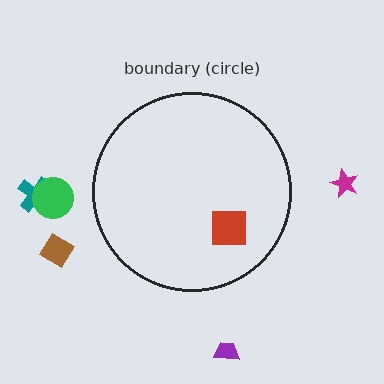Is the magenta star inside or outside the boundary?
Outside.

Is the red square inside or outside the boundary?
Inside.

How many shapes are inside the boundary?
1 inside, 5 outside.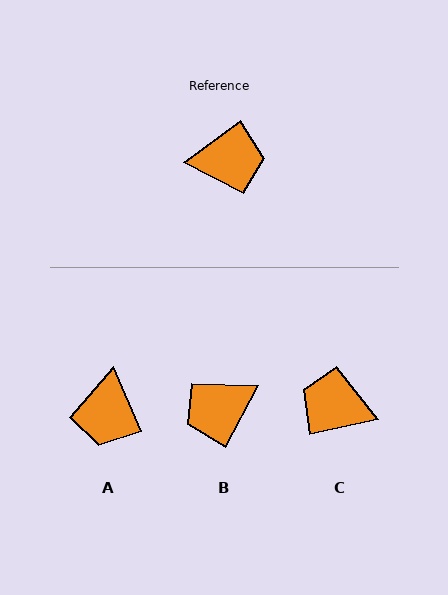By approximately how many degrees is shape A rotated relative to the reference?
Approximately 103 degrees clockwise.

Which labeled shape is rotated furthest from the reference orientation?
C, about 155 degrees away.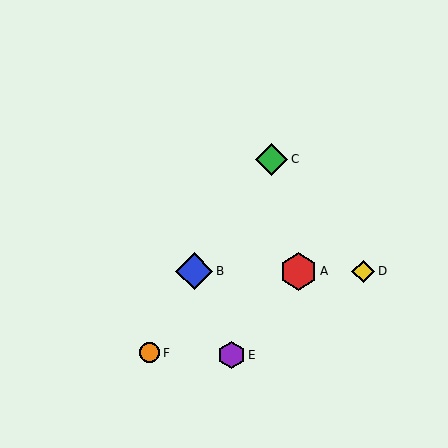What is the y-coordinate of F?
Object F is at y≈353.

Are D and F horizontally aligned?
No, D is at y≈271 and F is at y≈353.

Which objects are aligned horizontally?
Objects A, B, D are aligned horizontally.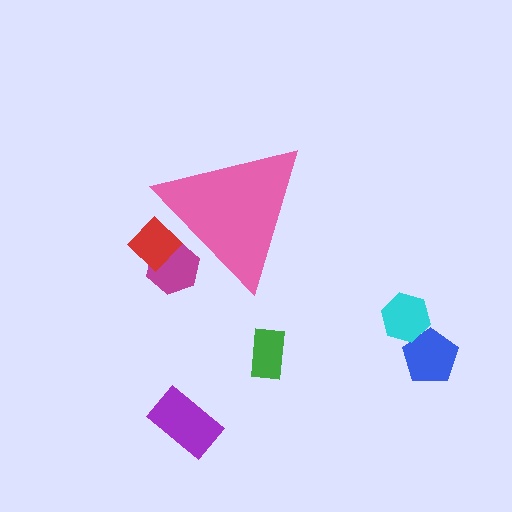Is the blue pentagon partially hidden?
No, the blue pentagon is fully visible.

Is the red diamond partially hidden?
Yes, the red diamond is partially hidden behind the pink triangle.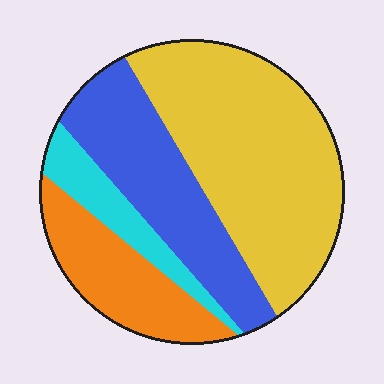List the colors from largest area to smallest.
From largest to smallest: yellow, blue, orange, cyan.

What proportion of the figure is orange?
Orange covers around 20% of the figure.